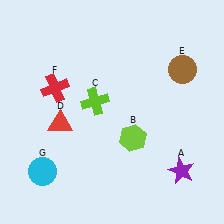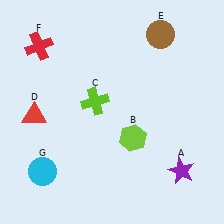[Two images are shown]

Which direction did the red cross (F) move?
The red cross (F) moved up.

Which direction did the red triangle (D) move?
The red triangle (D) moved left.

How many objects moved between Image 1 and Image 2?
3 objects moved between the two images.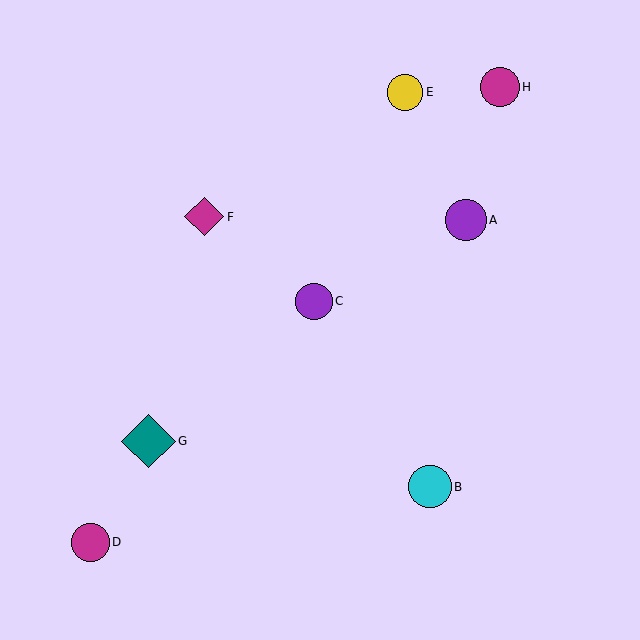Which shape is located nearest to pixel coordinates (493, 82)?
The magenta circle (labeled H) at (500, 87) is nearest to that location.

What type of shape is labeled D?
Shape D is a magenta circle.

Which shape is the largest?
The teal diamond (labeled G) is the largest.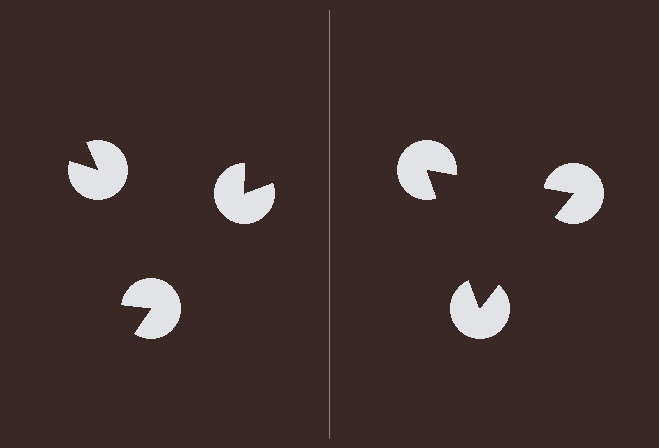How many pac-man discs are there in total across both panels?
6 — 3 on each side.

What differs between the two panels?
The pac-man discs are positioned identically on both sides; only the wedge orientations differ. On the right they align to a triangle; on the left they are misaligned.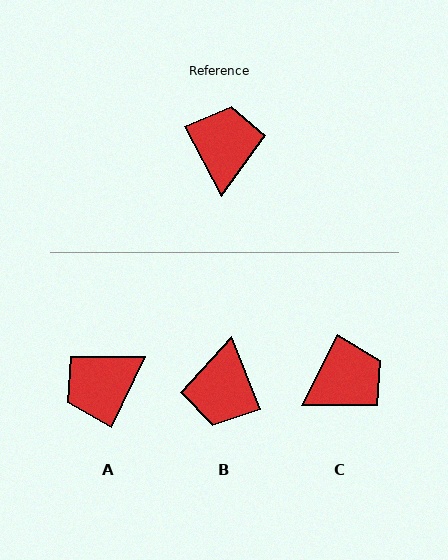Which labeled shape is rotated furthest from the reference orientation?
B, about 174 degrees away.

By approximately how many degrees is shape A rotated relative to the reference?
Approximately 126 degrees counter-clockwise.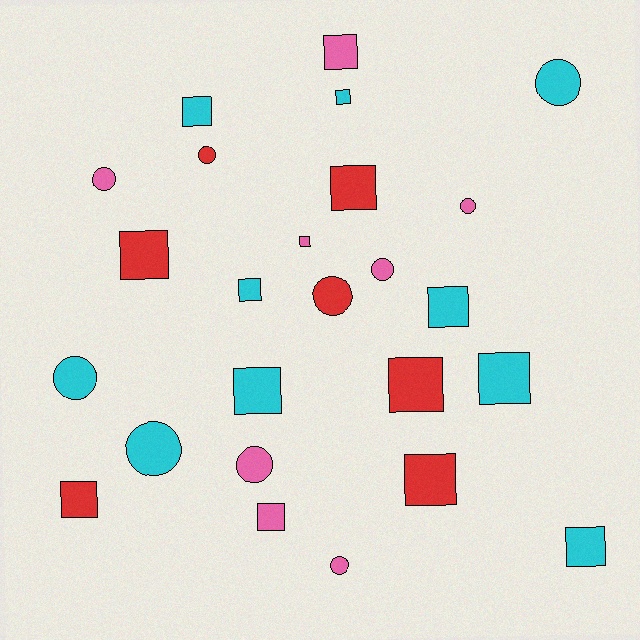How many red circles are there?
There are 2 red circles.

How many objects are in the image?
There are 25 objects.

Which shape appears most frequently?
Square, with 15 objects.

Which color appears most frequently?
Cyan, with 10 objects.